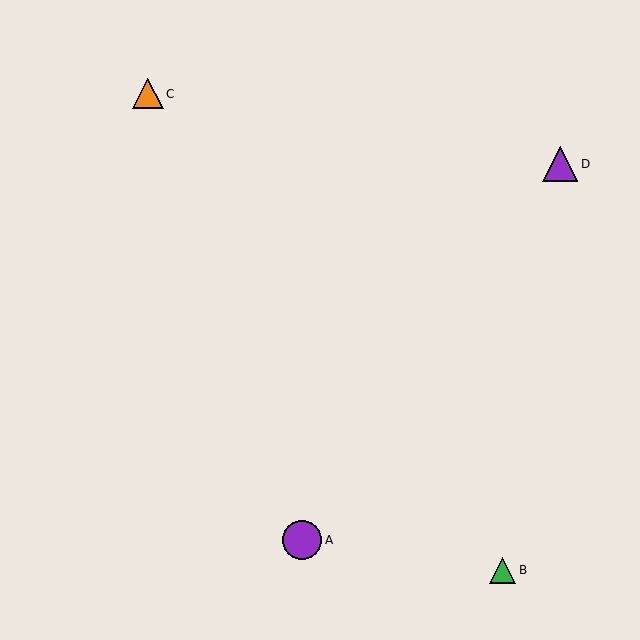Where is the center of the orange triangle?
The center of the orange triangle is at (148, 94).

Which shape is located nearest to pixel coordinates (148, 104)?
The orange triangle (labeled C) at (148, 94) is nearest to that location.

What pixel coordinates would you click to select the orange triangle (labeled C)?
Click at (148, 94) to select the orange triangle C.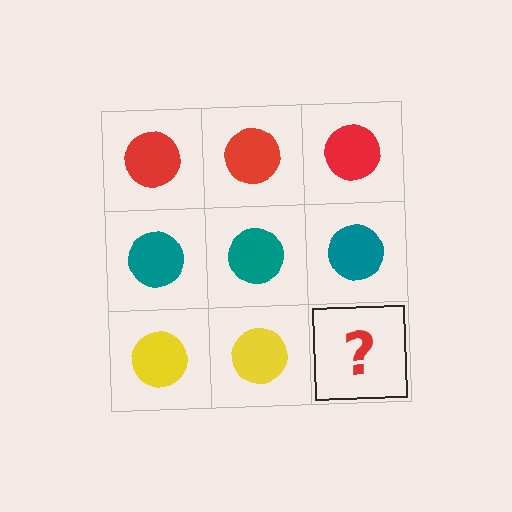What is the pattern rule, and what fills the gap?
The rule is that each row has a consistent color. The gap should be filled with a yellow circle.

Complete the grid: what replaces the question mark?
The question mark should be replaced with a yellow circle.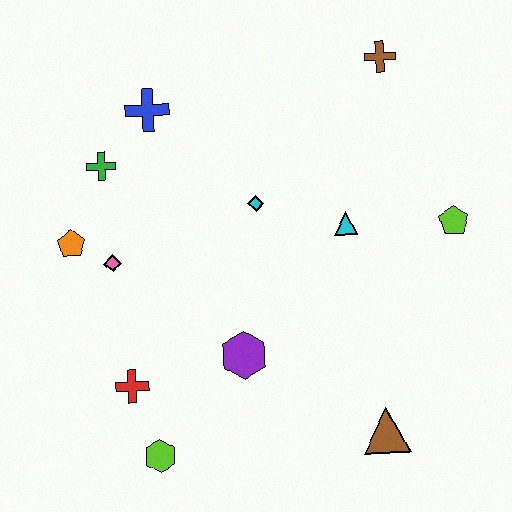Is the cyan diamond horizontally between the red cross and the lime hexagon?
No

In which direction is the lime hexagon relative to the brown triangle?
The lime hexagon is to the left of the brown triangle.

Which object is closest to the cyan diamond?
The cyan triangle is closest to the cyan diamond.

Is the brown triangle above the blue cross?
No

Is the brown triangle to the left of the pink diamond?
No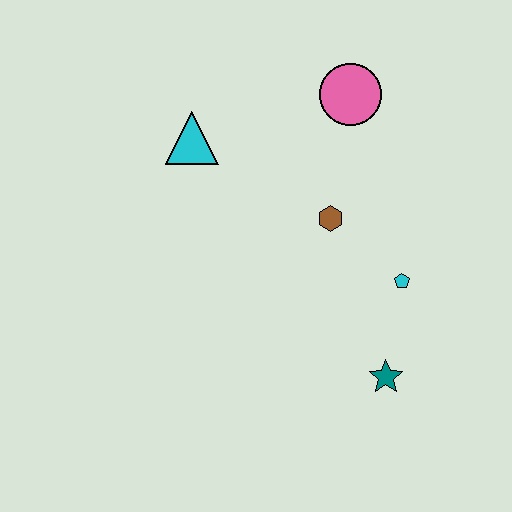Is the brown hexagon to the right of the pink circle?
No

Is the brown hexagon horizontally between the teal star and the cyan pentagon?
No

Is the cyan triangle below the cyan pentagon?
No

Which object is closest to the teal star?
The cyan pentagon is closest to the teal star.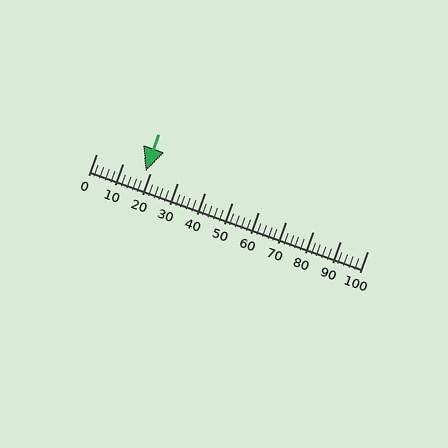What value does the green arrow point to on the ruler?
The green arrow points to approximately 18.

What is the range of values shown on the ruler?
The ruler shows values from 0 to 100.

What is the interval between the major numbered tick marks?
The major tick marks are spaced 10 units apart.